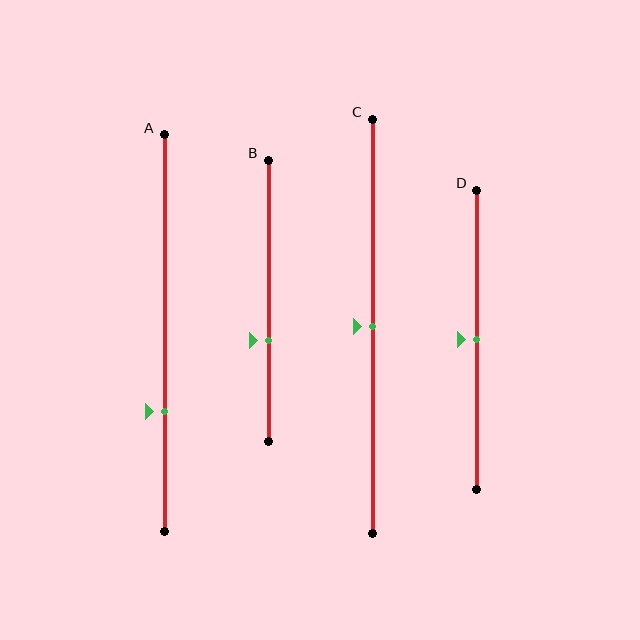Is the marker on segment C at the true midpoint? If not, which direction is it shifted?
Yes, the marker on segment C is at the true midpoint.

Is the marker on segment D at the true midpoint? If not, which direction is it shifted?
Yes, the marker on segment D is at the true midpoint.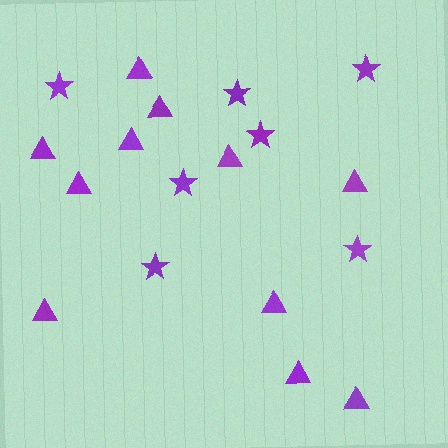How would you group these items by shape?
There are 2 groups: one group of stars (7) and one group of triangles (11).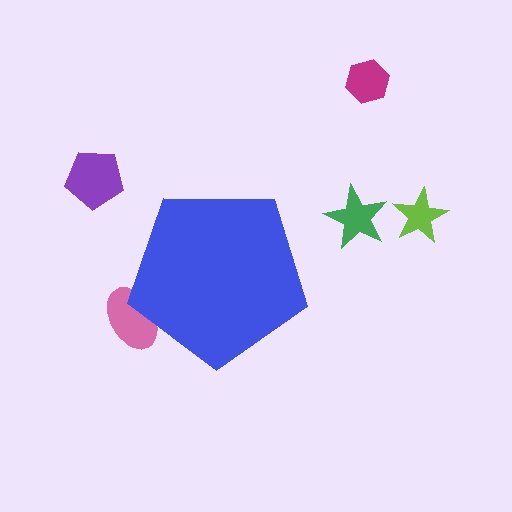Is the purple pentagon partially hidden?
No, the purple pentagon is fully visible.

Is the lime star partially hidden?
No, the lime star is fully visible.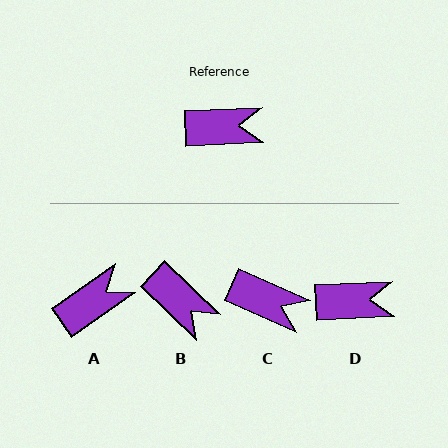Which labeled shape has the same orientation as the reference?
D.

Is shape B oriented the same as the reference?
No, it is off by about 47 degrees.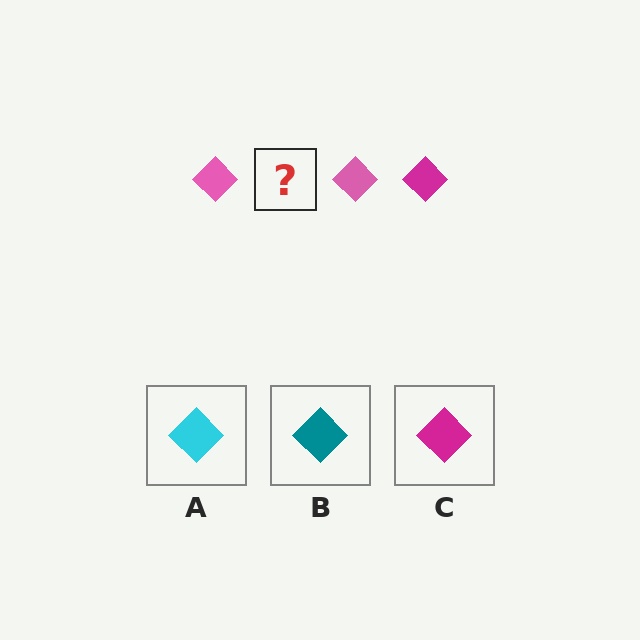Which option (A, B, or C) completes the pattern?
C.